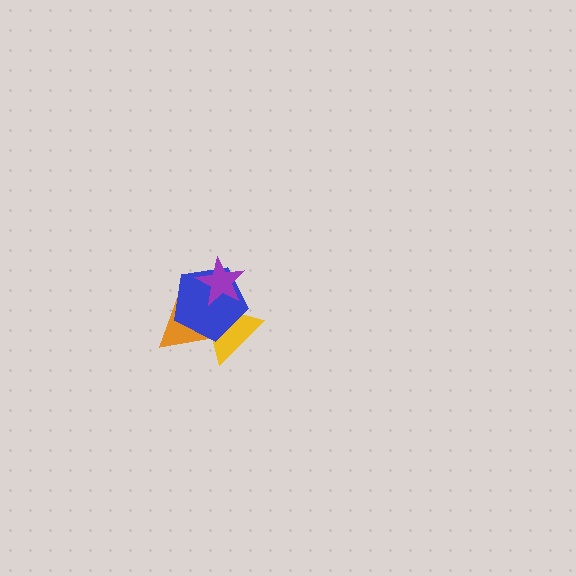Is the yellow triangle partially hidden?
Yes, it is partially covered by another shape.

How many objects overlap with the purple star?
3 objects overlap with the purple star.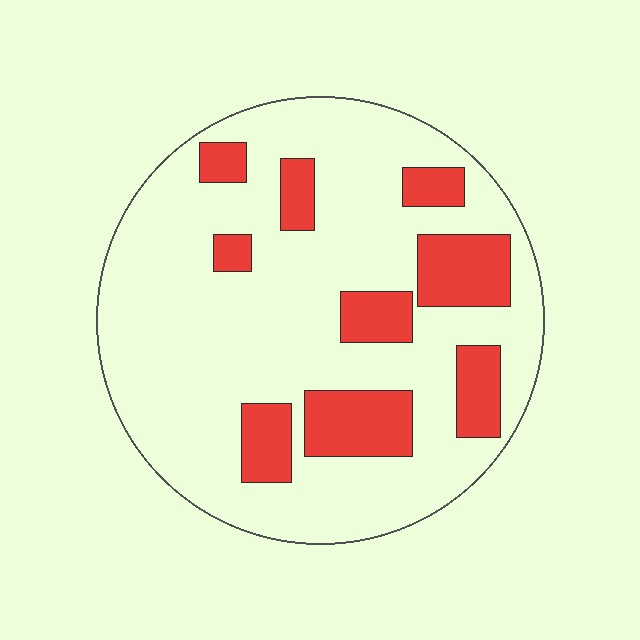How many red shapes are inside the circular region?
9.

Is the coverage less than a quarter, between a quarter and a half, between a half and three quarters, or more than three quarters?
Less than a quarter.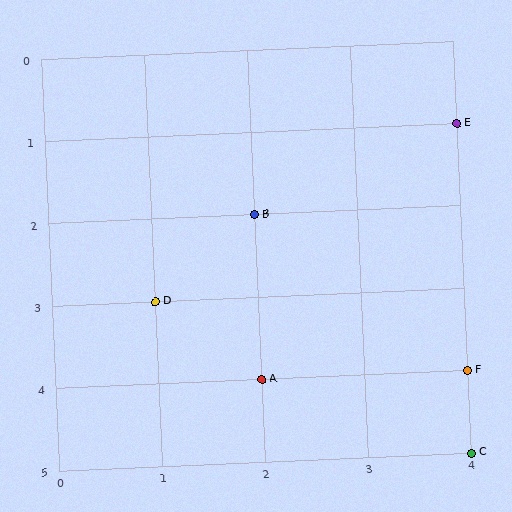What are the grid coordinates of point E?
Point E is at grid coordinates (4, 1).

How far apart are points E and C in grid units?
Points E and C are 4 rows apart.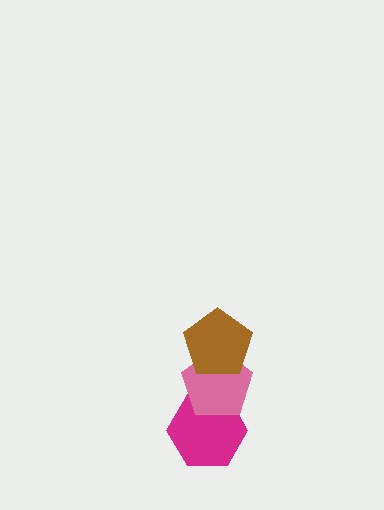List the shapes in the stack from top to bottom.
From top to bottom: the brown pentagon, the pink pentagon, the magenta hexagon.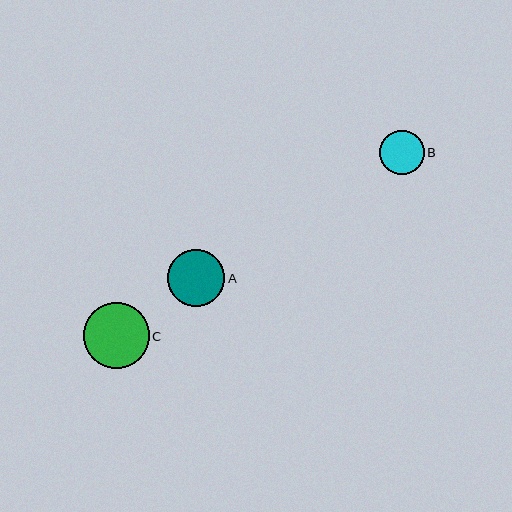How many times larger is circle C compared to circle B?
Circle C is approximately 1.5 times the size of circle B.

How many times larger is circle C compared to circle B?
Circle C is approximately 1.5 times the size of circle B.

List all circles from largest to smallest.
From largest to smallest: C, A, B.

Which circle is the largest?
Circle C is the largest with a size of approximately 66 pixels.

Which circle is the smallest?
Circle B is the smallest with a size of approximately 45 pixels.